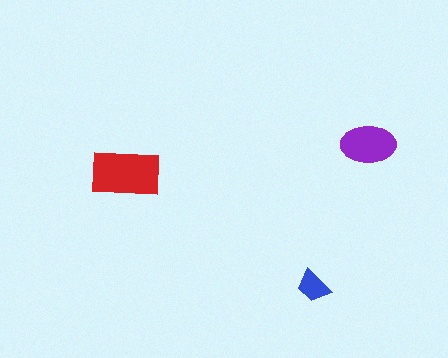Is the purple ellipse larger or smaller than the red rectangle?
Smaller.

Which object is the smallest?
The blue trapezoid.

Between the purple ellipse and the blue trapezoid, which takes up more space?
The purple ellipse.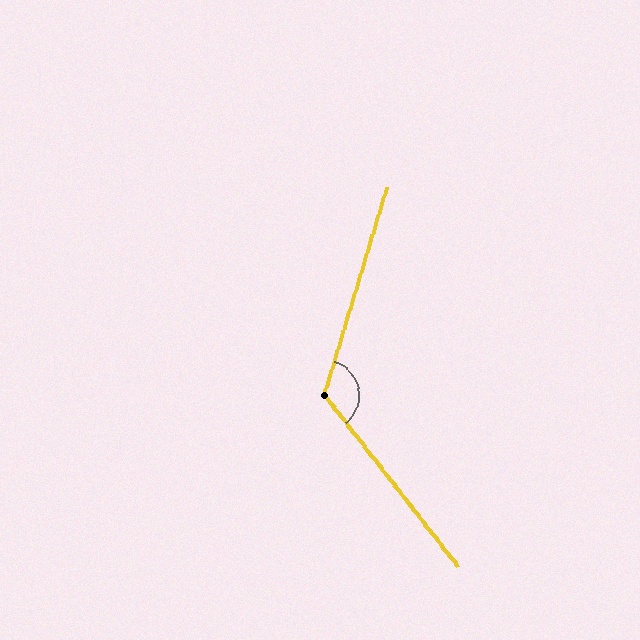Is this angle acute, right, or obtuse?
It is obtuse.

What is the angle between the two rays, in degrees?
Approximately 125 degrees.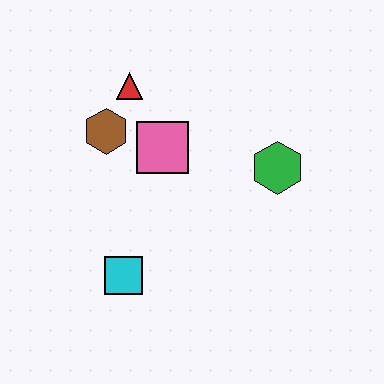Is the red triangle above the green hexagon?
Yes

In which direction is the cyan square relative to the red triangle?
The cyan square is below the red triangle.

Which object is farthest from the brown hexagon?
The green hexagon is farthest from the brown hexagon.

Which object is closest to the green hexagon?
The pink square is closest to the green hexagon.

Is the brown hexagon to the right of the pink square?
No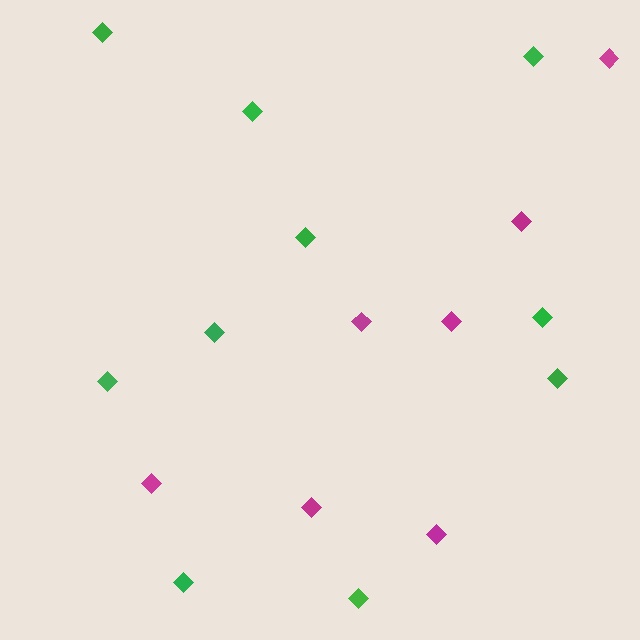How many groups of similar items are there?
There are 2 groups: one group of green diamonds (10) and one group of magenta diamonds (7).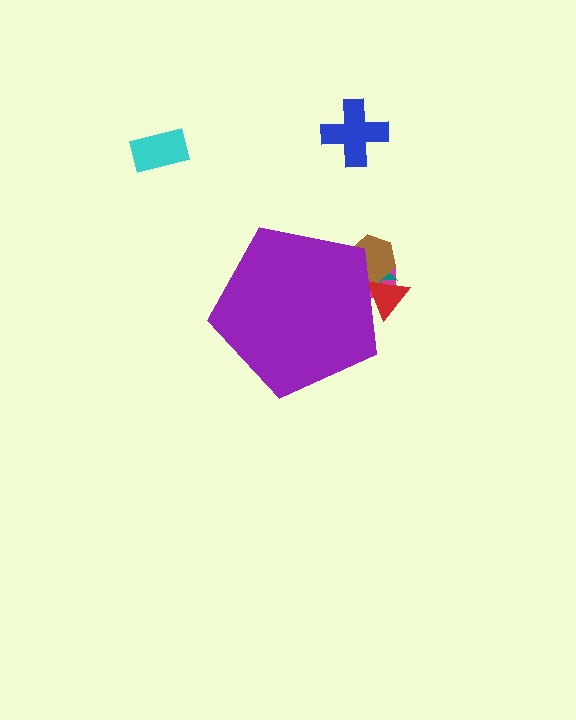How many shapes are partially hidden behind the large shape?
4 shapes are partially hidden.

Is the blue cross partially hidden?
No, the blue cross is fully visible.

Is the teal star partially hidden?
Yes, the teal star is partially hidden behind the purple pentagon.